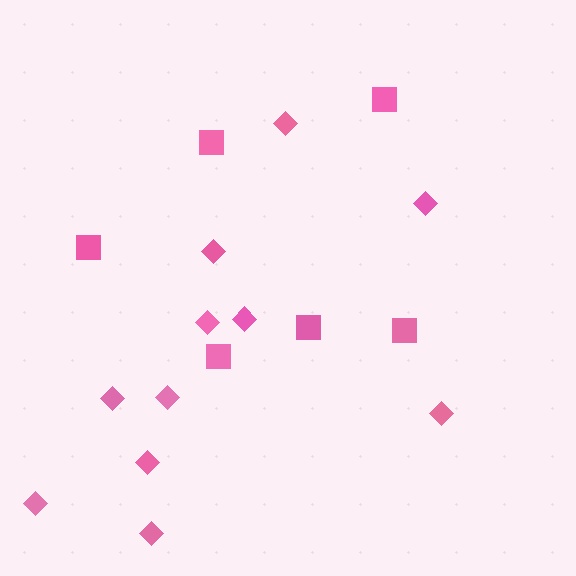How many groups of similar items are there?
There are 2 groups: one group of squares (6) and one group of diamonds (11).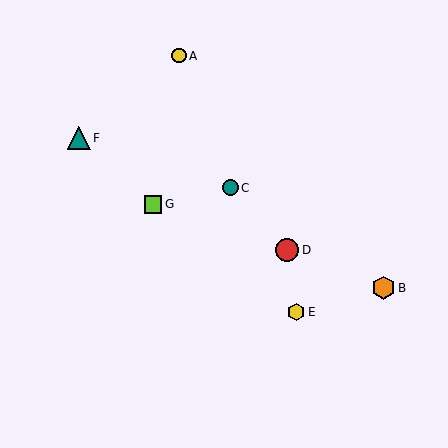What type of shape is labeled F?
Shape F is a teal triangle.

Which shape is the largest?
The orange hexagon (labeled B) is the largest.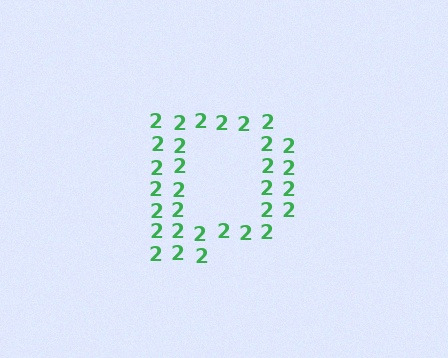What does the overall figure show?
The overall figure shows the letter D.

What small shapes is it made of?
It is made of small digit 2's.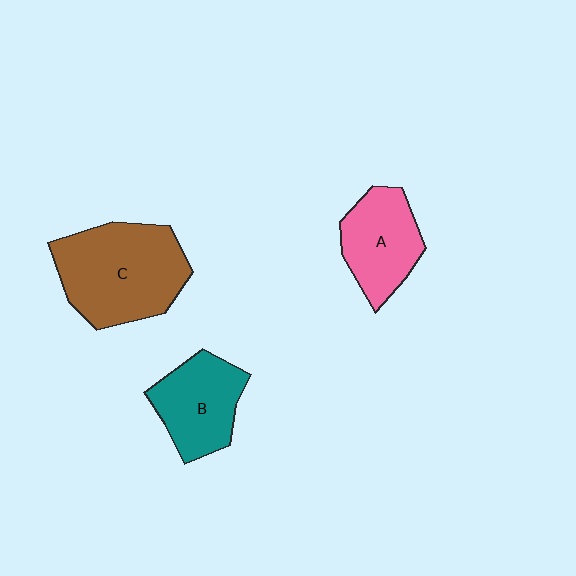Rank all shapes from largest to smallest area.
From largest to smallest: C (brown), B (teal), A (pink).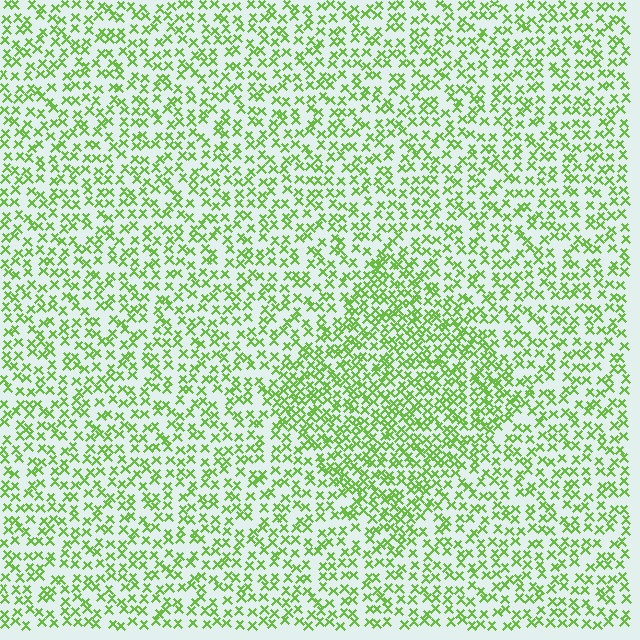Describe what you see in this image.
The image contains small lime elements arranged at two different densities. A diamond-shaped region is visible where the elements are more densely packed than the surrounding area.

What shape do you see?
I see a diamond.